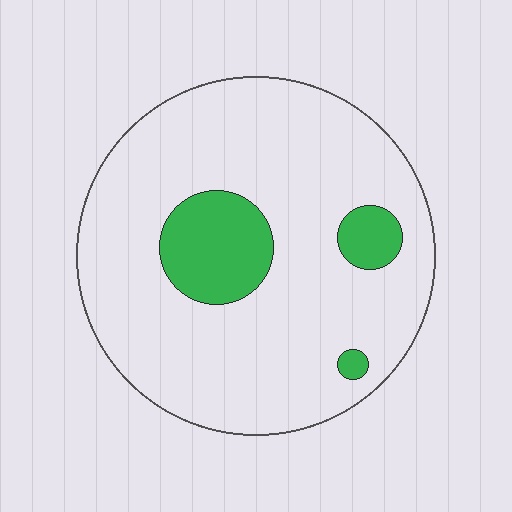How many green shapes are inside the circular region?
3.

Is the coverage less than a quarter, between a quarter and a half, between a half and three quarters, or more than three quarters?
Less than a quarter.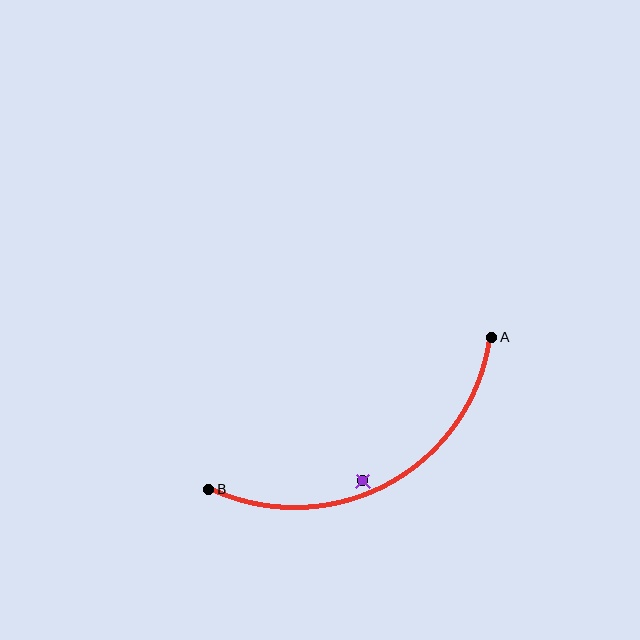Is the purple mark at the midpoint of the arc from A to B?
No — the purple mark does not lie on the arc at all. It sits slightly inside the curve.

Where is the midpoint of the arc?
The arc midpoint is the point on the curve farthest from the straight line joining A and B. It sits below that line.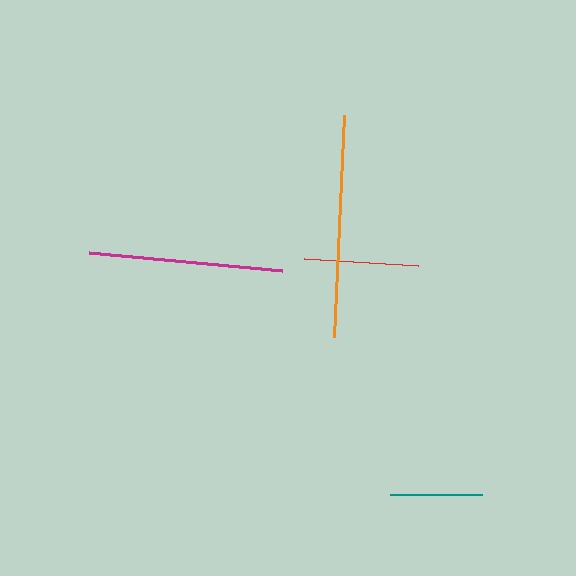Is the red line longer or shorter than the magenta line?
The magenta line is longer than the red line.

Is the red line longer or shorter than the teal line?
The red line is longer than the teal line.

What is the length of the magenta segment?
The magenta segment is approximately 194 pixels long.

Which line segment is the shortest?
The teal line is the shortest at approximately 92 pixels.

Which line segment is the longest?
The orange line is the longest at approximately 223 pixels.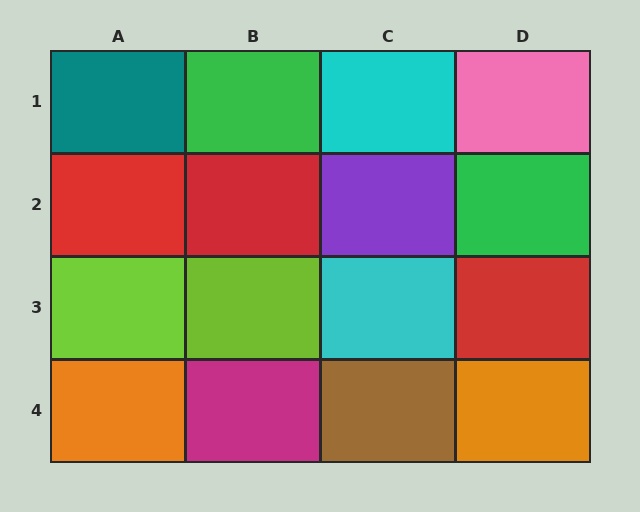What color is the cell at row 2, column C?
Purple.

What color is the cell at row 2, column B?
Red.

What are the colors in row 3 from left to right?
Lime, lime, cyan, red.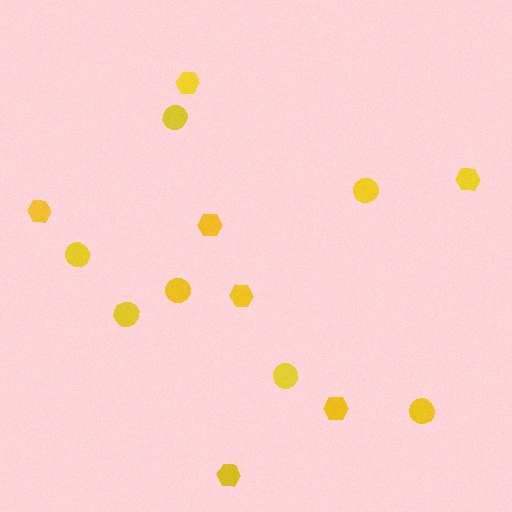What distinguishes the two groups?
There are 2 groups: one group of hexagons (7) and one group of circles (7).